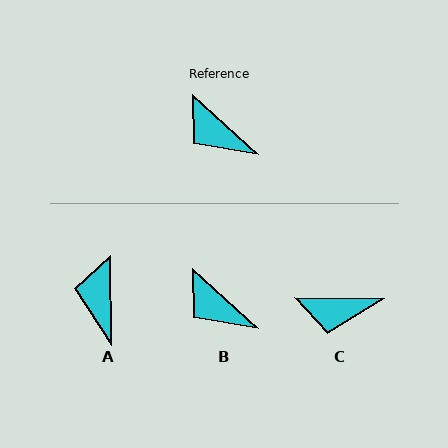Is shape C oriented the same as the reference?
No, it is off by about 41 degrees.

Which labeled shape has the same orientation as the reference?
B.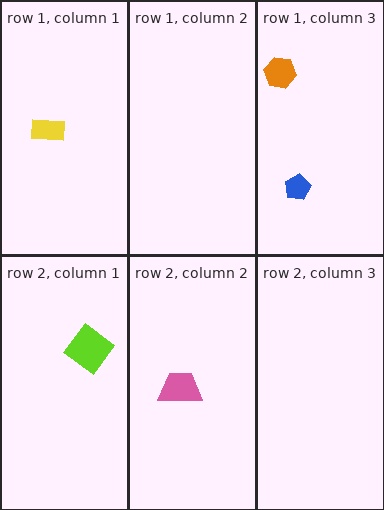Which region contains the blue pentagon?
The row 1, column 3 region.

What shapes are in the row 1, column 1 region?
The yellow rectangle.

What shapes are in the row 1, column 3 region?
The orange hexagon, the blue pentagon.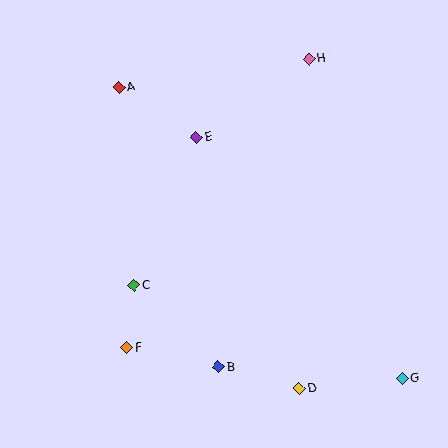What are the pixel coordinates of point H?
Point H is at (309, 59).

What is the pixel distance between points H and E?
The distance between H and E is 137 pixels.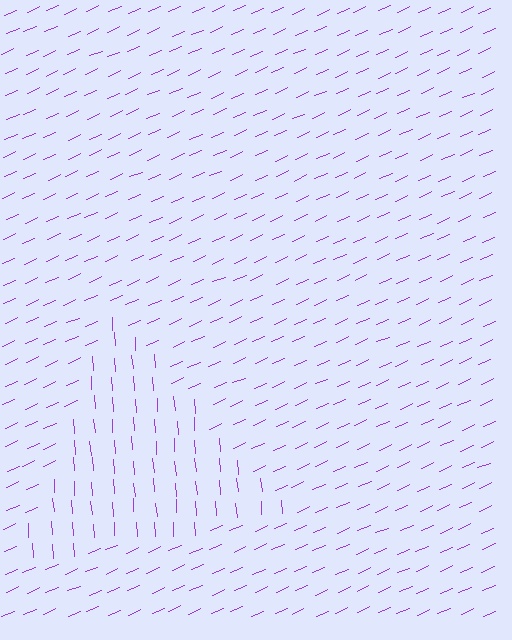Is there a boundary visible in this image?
Yes, there is a texture boundary formed by a change in line orientation.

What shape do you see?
I see a triangle.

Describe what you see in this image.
The image is filled with small purple line segments. A triangle region in the image has lines oriented differently from the surrounding lines, creating a visible texture boundary.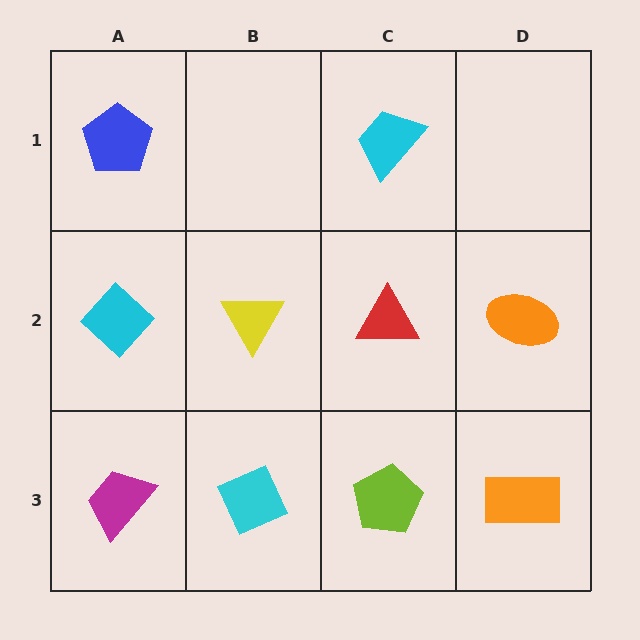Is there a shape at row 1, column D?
No, that cell is empty.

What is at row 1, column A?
A blue pentagon.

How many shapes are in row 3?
4 shapes.